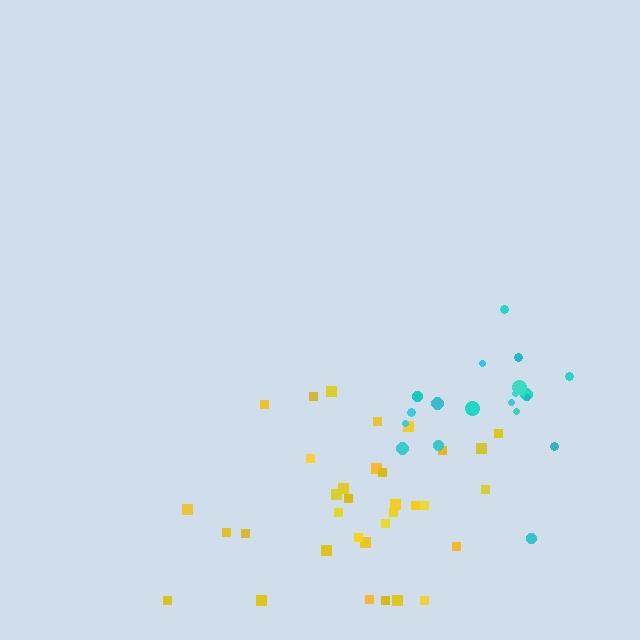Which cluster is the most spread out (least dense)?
Cyan.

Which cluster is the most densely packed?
Yellow.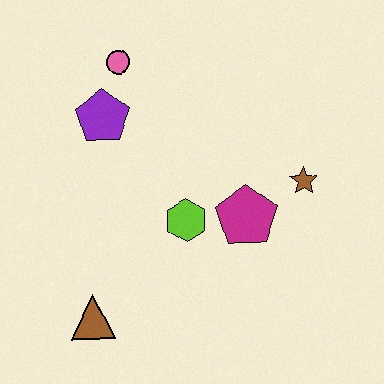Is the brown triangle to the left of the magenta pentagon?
Yes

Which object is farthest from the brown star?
The brown triangle is farthest from the brown star.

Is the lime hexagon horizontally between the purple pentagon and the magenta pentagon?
Yes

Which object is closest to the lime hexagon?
The magenta pentagon is closest to the lime hexagon.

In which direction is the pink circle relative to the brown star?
The pink circle is to the left of the brown star.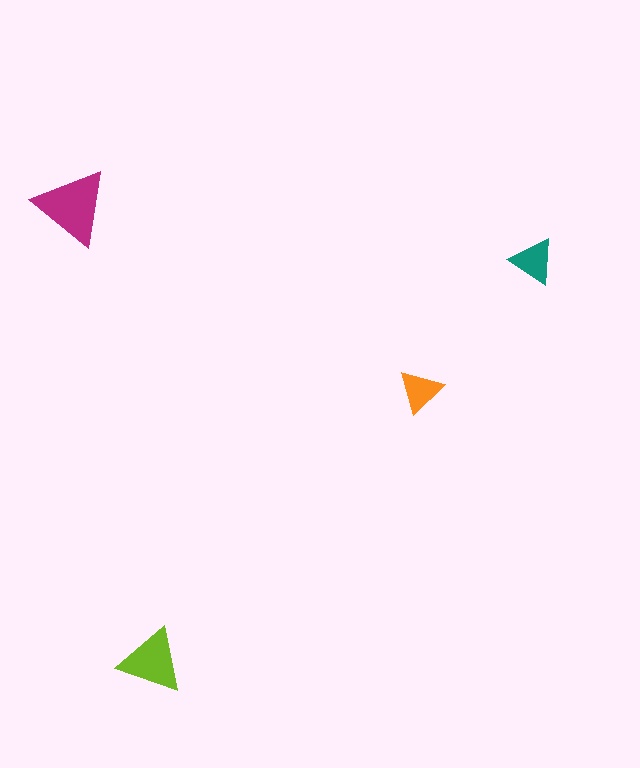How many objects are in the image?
There are 4 objects in the image.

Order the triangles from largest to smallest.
the magenta one, the lime one, the teal one, the orange one.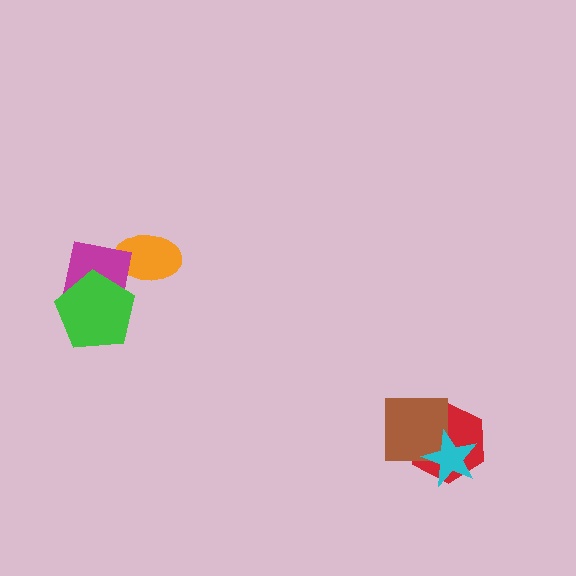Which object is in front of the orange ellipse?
The magenta square is in front of the orange ellipse.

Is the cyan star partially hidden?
No, no other shape covers it.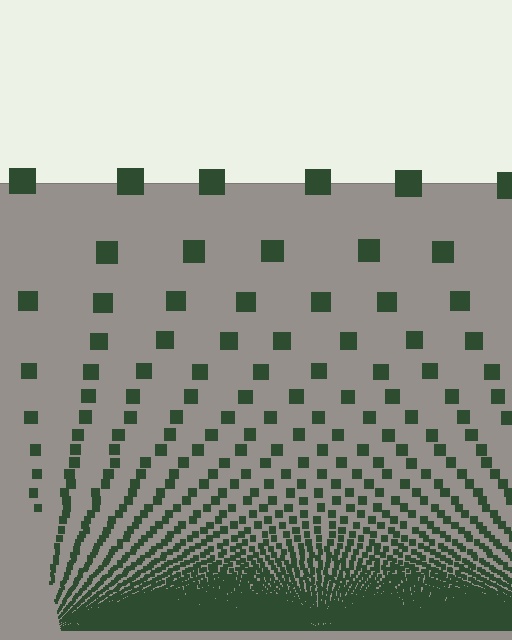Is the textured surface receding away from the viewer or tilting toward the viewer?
The surface appears to tilt toward the viewer. Texture elements get larger and sparser toward the top.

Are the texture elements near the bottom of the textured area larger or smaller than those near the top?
Smaller. The gradient is inverted — elements near the bottom are smaller and denser.